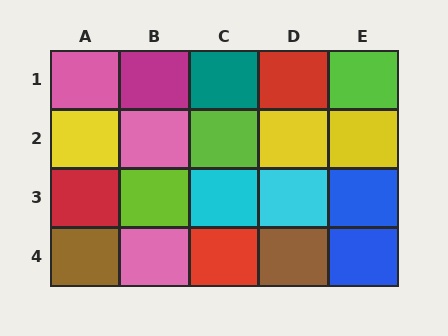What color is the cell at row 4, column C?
Red.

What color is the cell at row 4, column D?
Brown.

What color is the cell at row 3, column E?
Blue.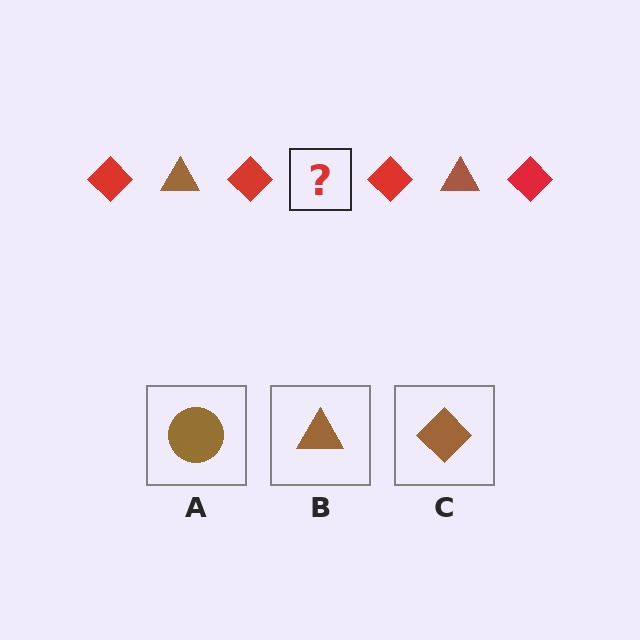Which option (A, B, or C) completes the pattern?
B.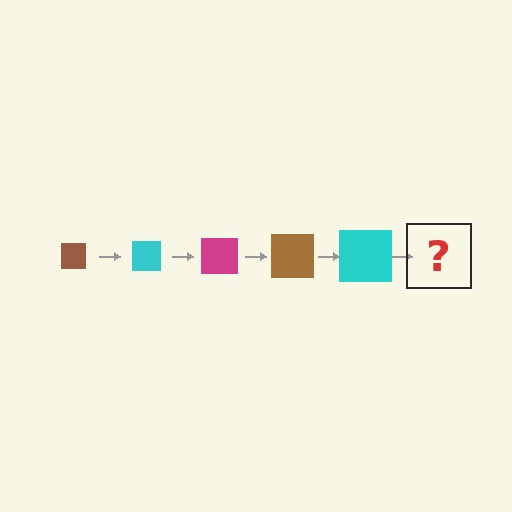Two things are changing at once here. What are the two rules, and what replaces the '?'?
The two rules are that the square grows larger each step and the color cycles through brown, cyan, and magenta. The '?' should be a magenta square, larger than the previous one.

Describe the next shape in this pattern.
It should be a magenta square, larger than the previous one.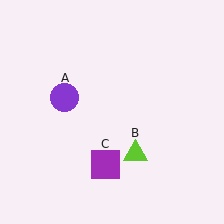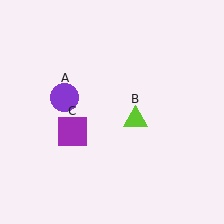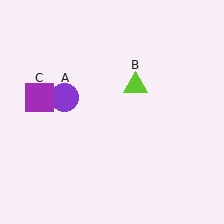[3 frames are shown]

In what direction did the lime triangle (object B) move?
The lime triangle (object B) moved up.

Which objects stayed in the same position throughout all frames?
Purple circle (object A) remained stationary.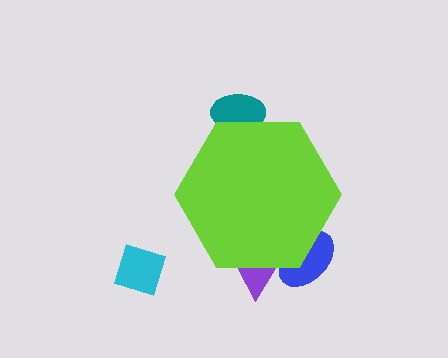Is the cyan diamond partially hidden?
No, the cyan diamond is fully visible.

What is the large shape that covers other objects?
A lime hexagon.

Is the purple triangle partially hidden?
Yes, the purple triangle is partially hidden behind the lime hexagon.